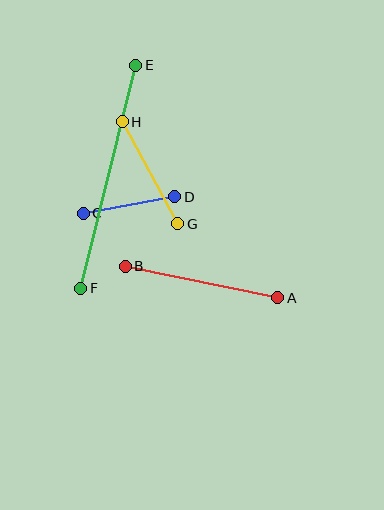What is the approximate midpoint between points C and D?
The midpoint is at approximately (129, 205) pixels.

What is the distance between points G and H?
The distance is approximately 116 pixels.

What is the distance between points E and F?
The distance is approximately 229 pixels.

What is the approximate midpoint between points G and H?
The midpoint is at approximately (150, 173) pixels.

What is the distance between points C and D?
The distance is approximately 93 pixels.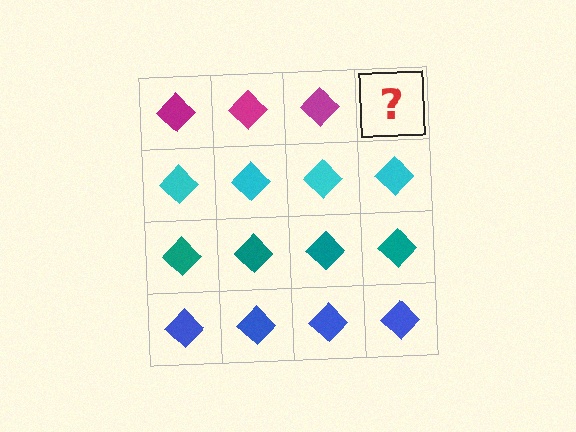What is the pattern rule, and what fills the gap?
The rule is that each row has a consistent color. The gap should be filled with a magenta diamond.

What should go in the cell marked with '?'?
The missing cell should contain a magenta diamond.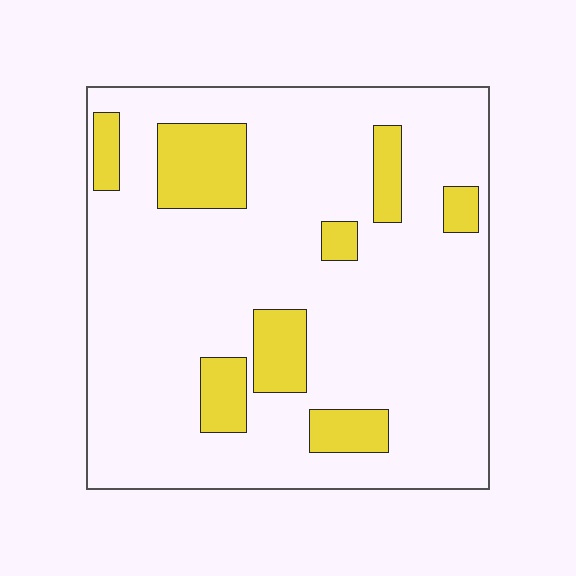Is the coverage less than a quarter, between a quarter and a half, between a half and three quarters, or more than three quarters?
Less than a quarter.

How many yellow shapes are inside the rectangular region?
8.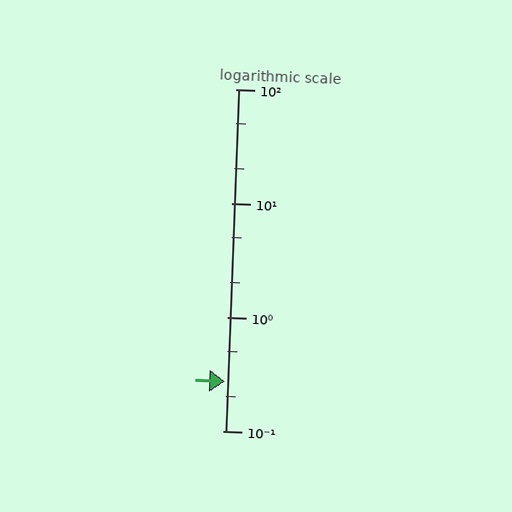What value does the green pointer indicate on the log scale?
The pointer indicates approximately 0.27.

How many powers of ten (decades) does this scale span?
The scale spans 3 decades, from 0.1 to 100.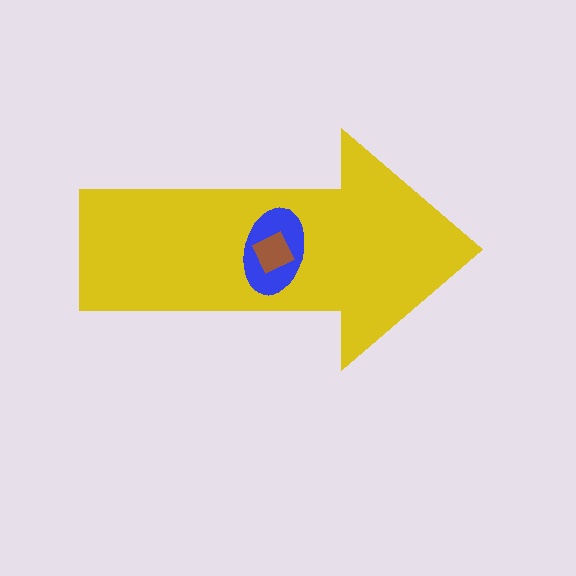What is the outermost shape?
The yellow arrow.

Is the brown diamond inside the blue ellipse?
Yes.